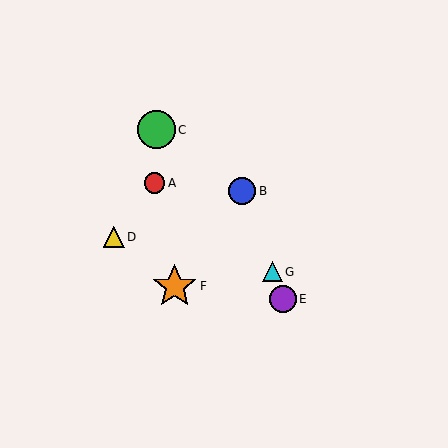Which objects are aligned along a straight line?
Objects B, E, G are aligned along a straight line.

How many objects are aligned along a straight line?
3 objects (B, E, G) are aligned along a straight line.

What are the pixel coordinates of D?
Object D is at (114, 237).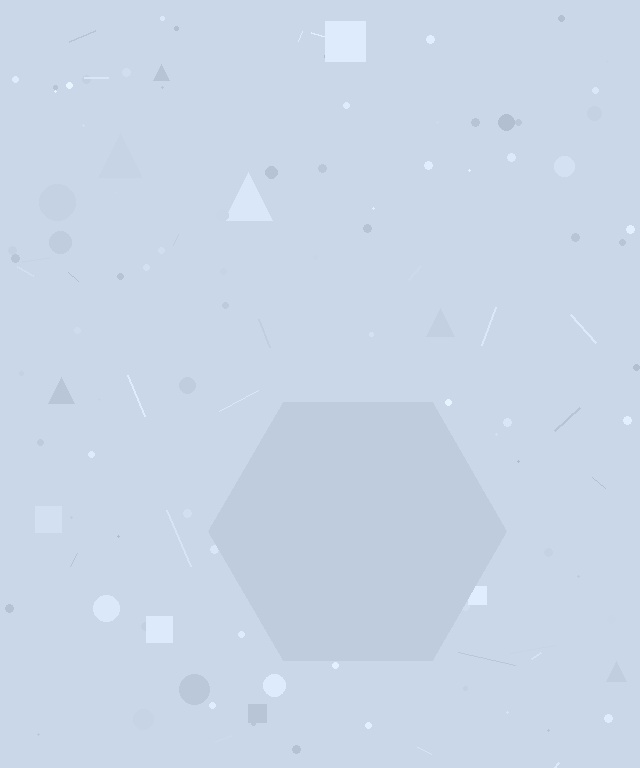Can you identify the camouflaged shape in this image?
The camouflaged shape is a hexagon.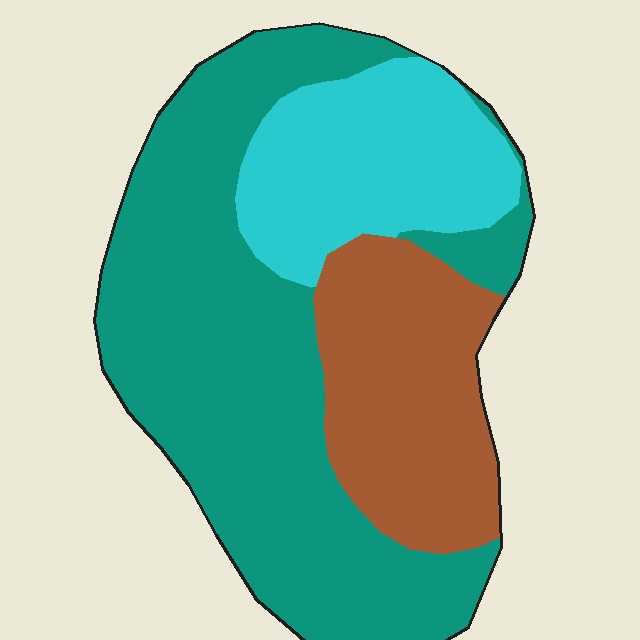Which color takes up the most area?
Teal, at roughly 55%.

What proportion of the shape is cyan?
Cyan takes up about one fifth (1/5) of the shape.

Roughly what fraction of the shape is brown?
Brown covers 23% of the shape.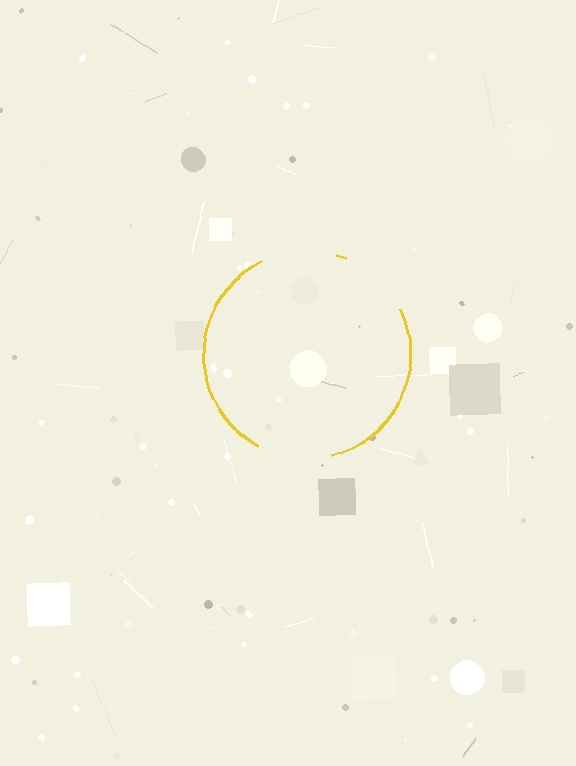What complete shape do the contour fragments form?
The contour fragments form a circle.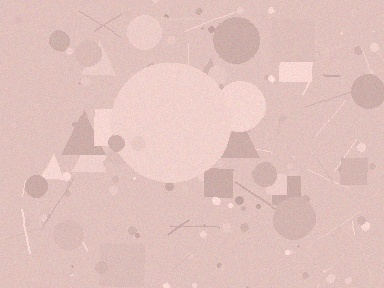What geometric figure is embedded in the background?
A circle is embedded in the background.